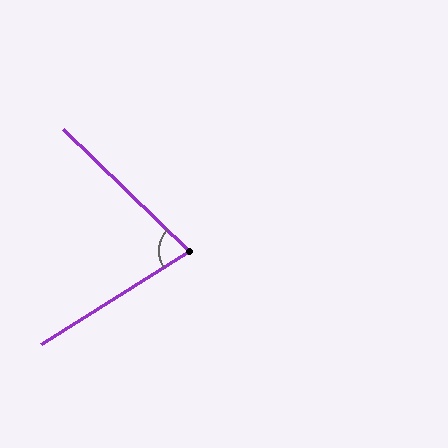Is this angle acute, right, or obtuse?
It is acute.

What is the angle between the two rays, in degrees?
Approximately 76 degrees.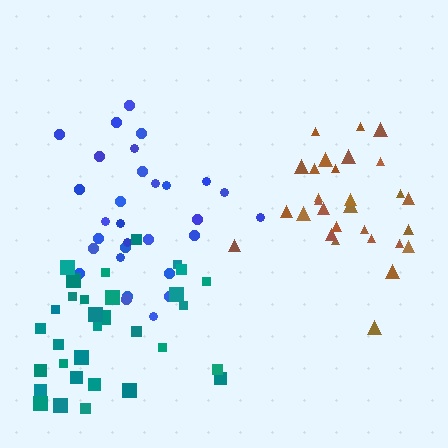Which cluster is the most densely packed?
Brown.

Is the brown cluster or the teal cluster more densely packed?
Brown.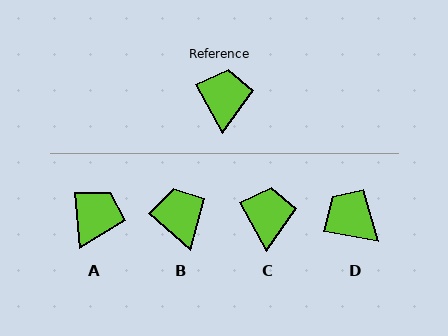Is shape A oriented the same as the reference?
No, it is off by about 24 degrees.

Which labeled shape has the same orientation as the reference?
C.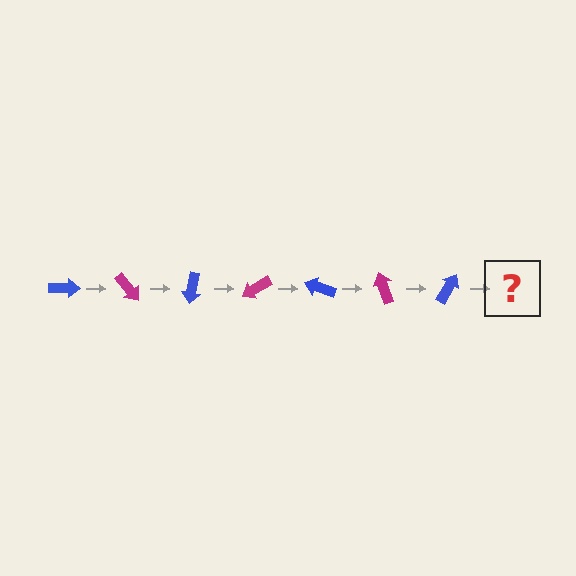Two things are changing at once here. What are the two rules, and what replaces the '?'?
The two rules are that it rotates 50 degrees each step and the color cycles through blue and magenta. The '?' should be a magenta arrow, rotated 350 degrees from the start.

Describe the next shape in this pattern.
It should be a magenta arrow, rotated 350 degrees from the start.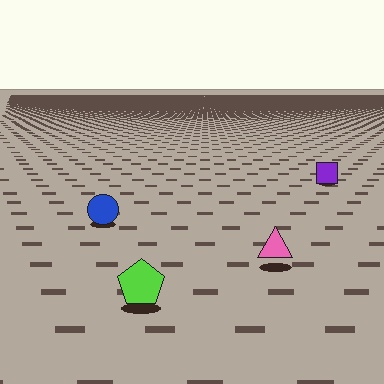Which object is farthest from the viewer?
The purple square is farthest from the viewer. It appears smaller and the ground texture around it is denser.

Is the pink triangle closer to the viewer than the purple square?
Yes. The pink triangle is closer — you can tell from the texture gradient: the ground texture is coarser near it.